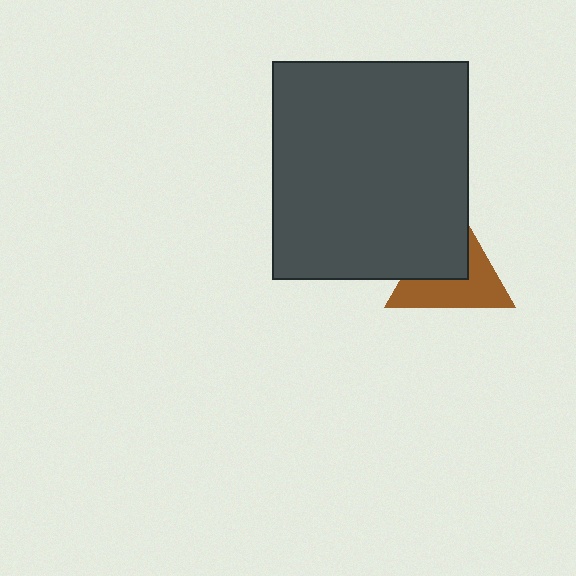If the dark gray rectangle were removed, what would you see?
You would see the complete brown triangle.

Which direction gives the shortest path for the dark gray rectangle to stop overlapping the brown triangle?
Moving toward the upper-left gives the shortest separation.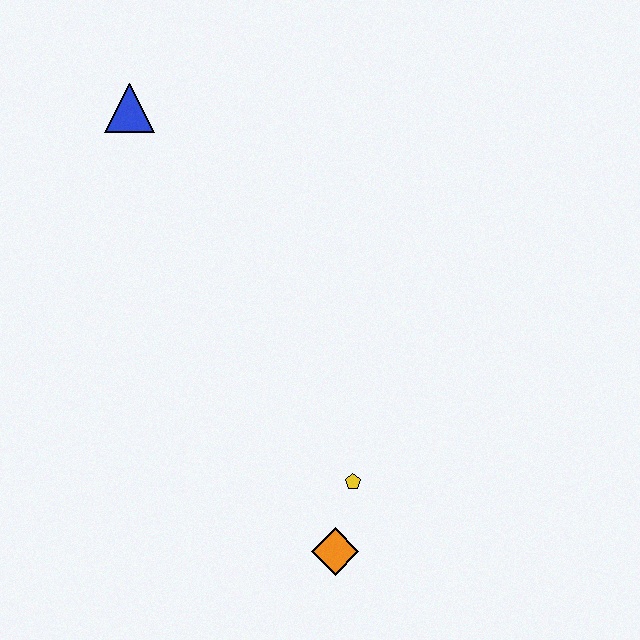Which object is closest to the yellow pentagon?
The orange diamond is closest to the yellow pentagon.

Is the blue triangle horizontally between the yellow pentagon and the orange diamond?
No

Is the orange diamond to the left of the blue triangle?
No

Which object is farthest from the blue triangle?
The orange diamond is farthest from the blue triangle.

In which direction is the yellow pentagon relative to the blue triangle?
The yellow pentagon is below the blue triangle.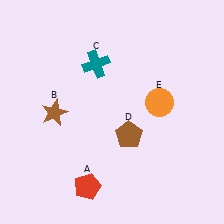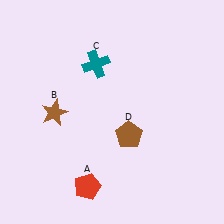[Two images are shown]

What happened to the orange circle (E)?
The orange circle (E) was removed in Image 2. It was in the top-right area of Image 1.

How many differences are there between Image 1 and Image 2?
There is 1 difference between the two images.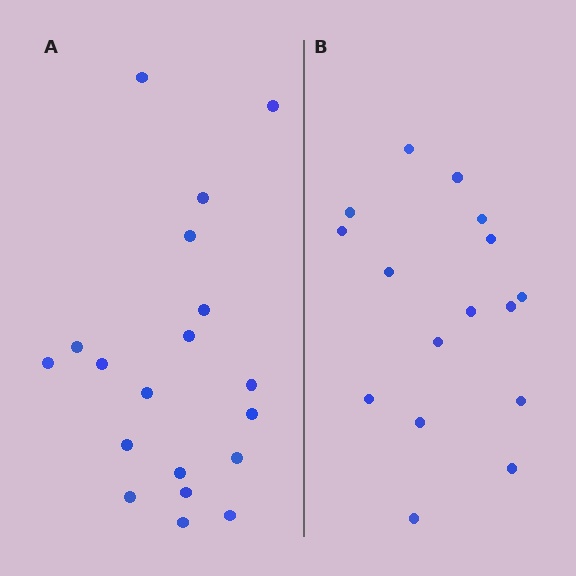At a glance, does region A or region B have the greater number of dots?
Region A (the left region) has more dots.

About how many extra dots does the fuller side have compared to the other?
Region A has just a few more — roughly 2 or 3 more dots than region B.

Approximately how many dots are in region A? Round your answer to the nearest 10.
About 20 dots. (The exact count is 19, which rounds to 20.)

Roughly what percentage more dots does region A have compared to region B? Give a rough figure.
About 20% more.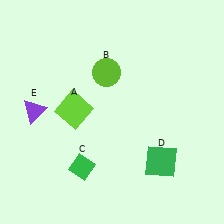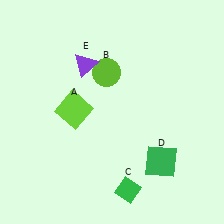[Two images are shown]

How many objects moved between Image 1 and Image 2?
2 objects moved between the two images.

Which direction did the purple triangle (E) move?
The purple triangle (E) moved right.